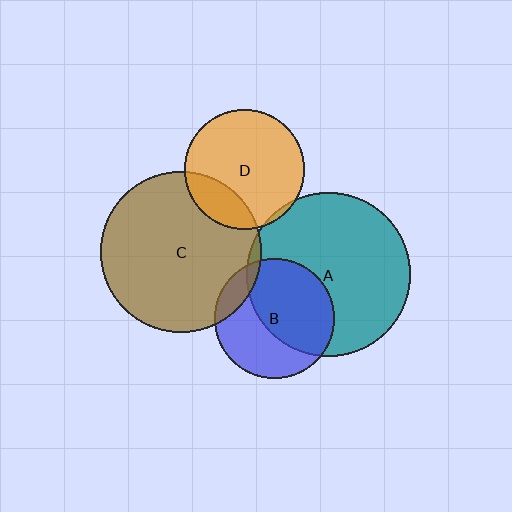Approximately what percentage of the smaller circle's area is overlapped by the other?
Approximately 55%.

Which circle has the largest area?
Circle A (teal).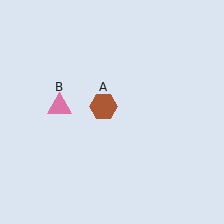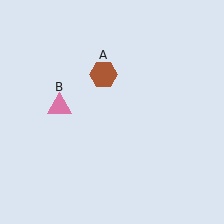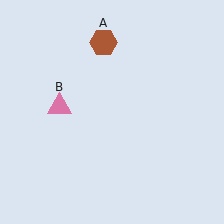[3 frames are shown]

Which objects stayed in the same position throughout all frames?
Pink triangle (object B) remained stationary.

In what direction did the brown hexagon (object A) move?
The brown hexagon (object A) moved up.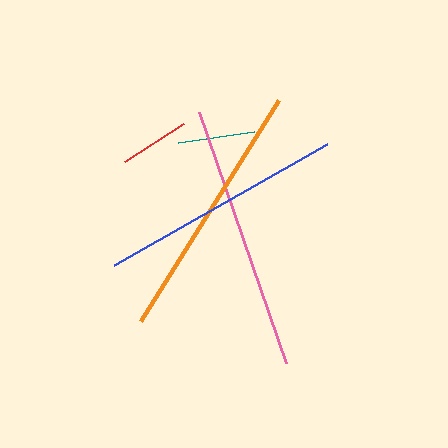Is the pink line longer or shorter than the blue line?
The pink line is longer than the blue line.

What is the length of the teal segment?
The teal segment is approximately 77 pixels long.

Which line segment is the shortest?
The red line is the shortest at approximately 70 pixels.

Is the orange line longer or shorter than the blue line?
The orange line is longer than the blue line.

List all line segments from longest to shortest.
From longest to shortest: pink, orange, blue, teal, red.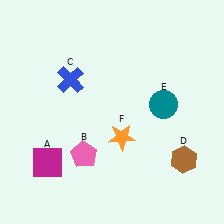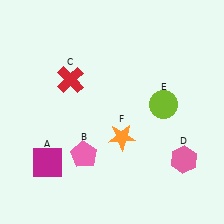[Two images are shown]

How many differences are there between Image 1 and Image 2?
There are 3 differences between the two images.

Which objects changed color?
C changed from blue to red. D changed from brown to pink. E changed from teal to lime.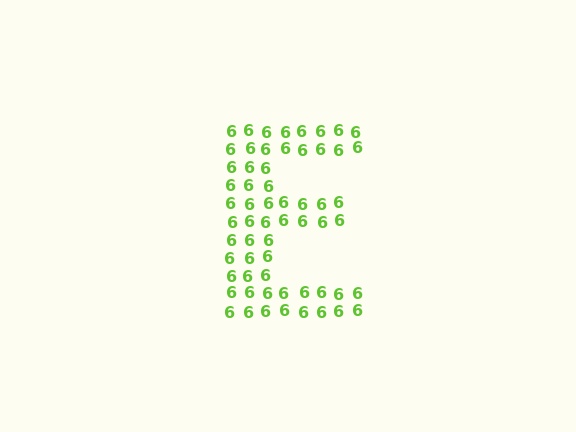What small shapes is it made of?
It is made of small digit 6's.